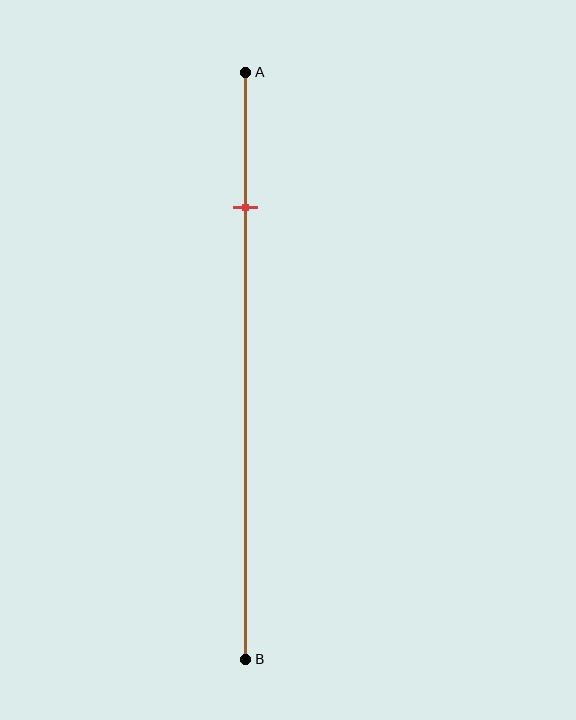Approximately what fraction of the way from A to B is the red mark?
The red mark is approximately 25% of the way from A to B.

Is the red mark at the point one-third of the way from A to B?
No, the mark is at about 25% from A, not at the 33% one-third point.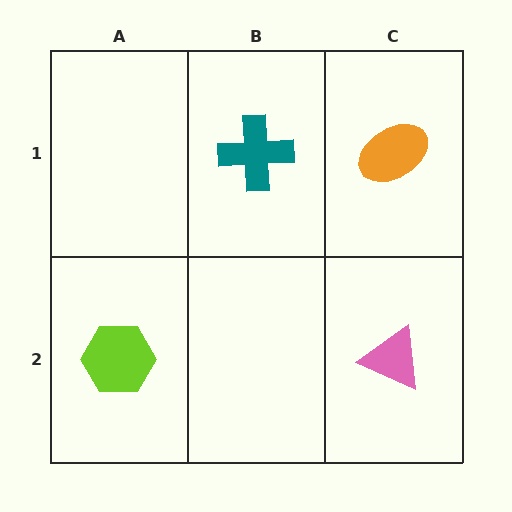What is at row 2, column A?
A lime hexagon.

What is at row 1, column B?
A teal cross.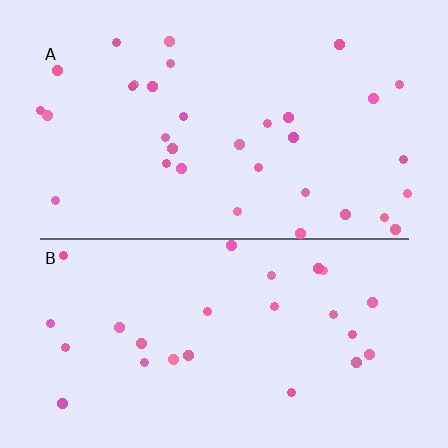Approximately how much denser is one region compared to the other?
Approximately 1.3× — region A over region B.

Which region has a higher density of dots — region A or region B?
A (the top).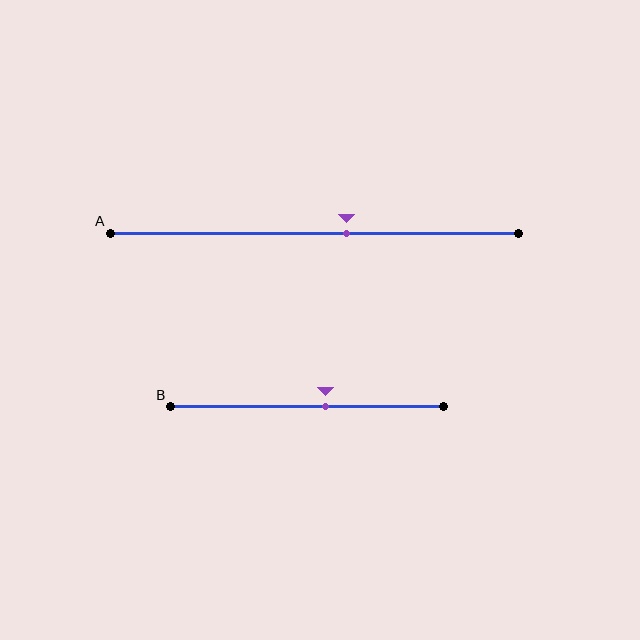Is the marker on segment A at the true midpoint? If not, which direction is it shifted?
No, the marker on segment A is shifted to the right by about 8% of the segment length.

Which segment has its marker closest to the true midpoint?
Segment B has its marker closest to the true midpoint.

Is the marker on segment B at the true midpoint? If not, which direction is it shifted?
No, the marker on segment B is shifted to the right by about 7% of the segment length.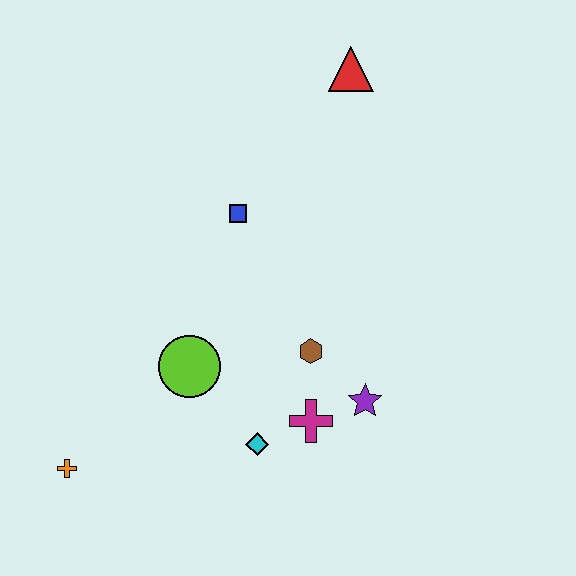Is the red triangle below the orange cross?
No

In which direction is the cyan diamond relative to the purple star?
The cyan diamond is to the left of the purple star.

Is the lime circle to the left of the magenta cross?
Yes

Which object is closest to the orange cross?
The lime circle is closest to the orange cross.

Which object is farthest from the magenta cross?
The red triangle is farthest from the magenta cross.